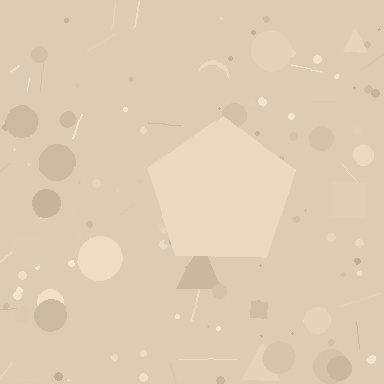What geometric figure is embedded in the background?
A pentagon is embedded in the background.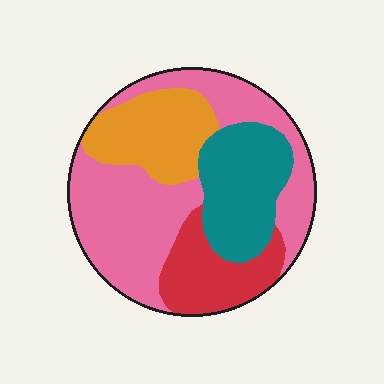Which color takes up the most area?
Pink, at roughly 45%.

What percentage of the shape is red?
Red covers 16% of the shape.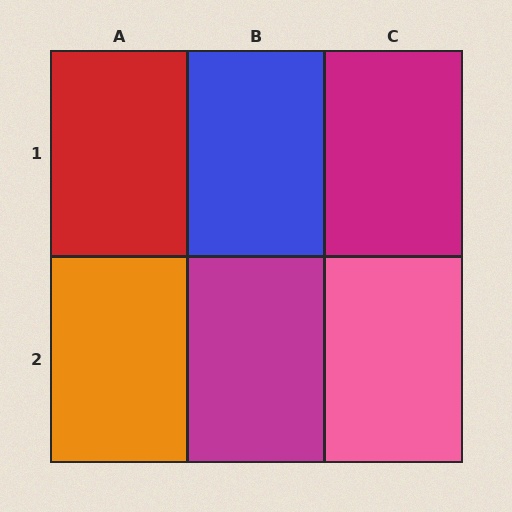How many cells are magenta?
2 cells are magenta.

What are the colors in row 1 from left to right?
Red, blue, magenta.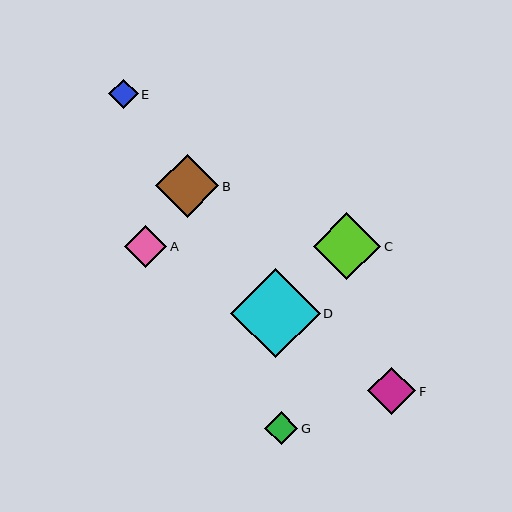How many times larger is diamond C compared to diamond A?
Diamond C is approximately 1.6 times the size of diamond A.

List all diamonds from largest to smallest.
From largest to smallest: D, C, B, F, A, G, E.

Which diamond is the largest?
Diamond D is the largest with a size of approximately 90 pixels.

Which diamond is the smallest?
Diamond E is the smallest with a size of approximately 29 pixels.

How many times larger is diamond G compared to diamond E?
Diamond G is approximately 1.1 times the size of diamond E.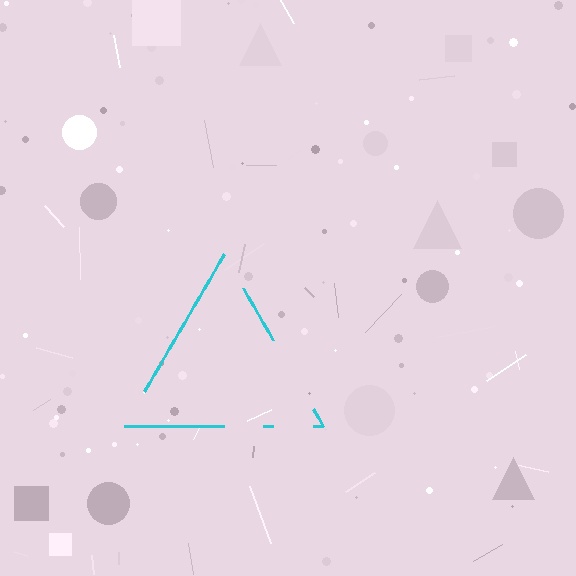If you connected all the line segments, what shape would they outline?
They would outline a triangle.